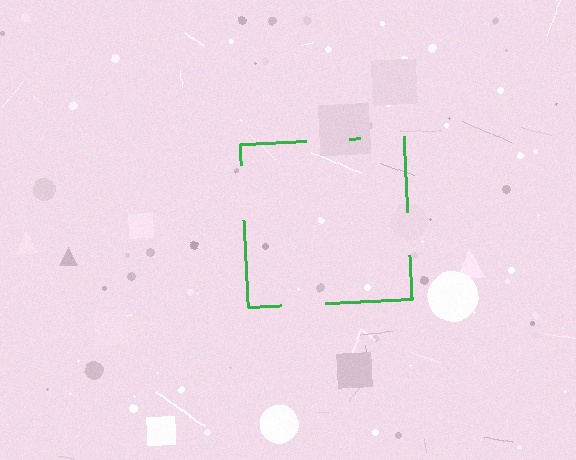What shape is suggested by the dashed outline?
The dashed outline suggests a square.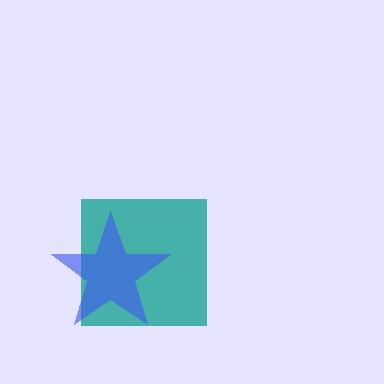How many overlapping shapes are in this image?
There are 2 overlapping shapes in the image.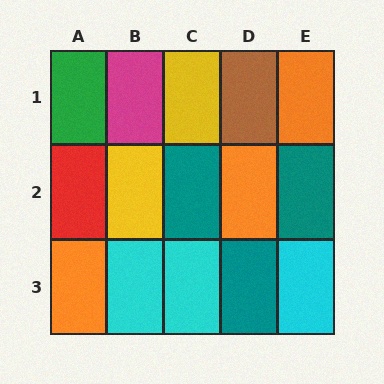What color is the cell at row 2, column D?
Orange.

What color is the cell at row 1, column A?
Green.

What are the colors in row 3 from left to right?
Orange, cyan, cyan, teal, cyan.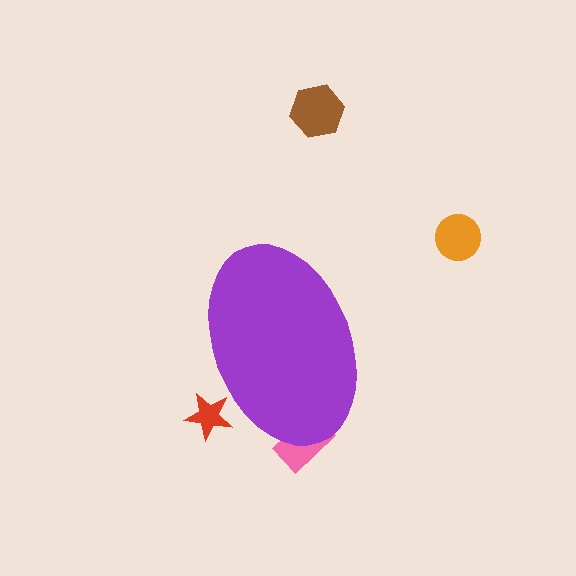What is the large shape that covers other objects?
A purple ellipse.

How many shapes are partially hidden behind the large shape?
2 shapes are partially hidden.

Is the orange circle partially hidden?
No, the orange circle is fully visible.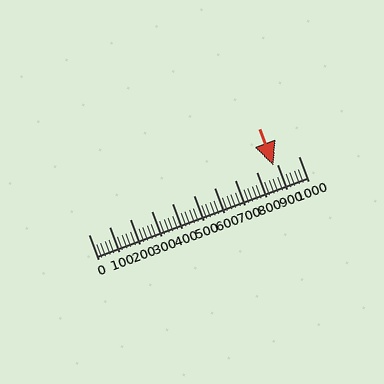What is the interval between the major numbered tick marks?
The major tick marks are spaced 100 units apart.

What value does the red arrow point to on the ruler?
The red arrow points to approximately 880.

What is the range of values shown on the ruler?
The ruler shows values from 0 to 1000.